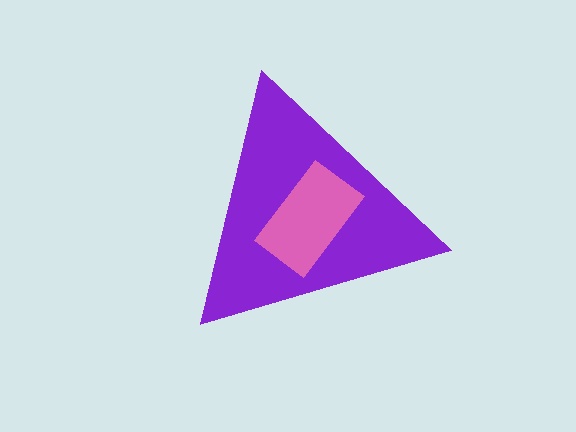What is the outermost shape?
The purple triangle.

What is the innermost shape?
The pink rectangle.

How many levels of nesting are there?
2.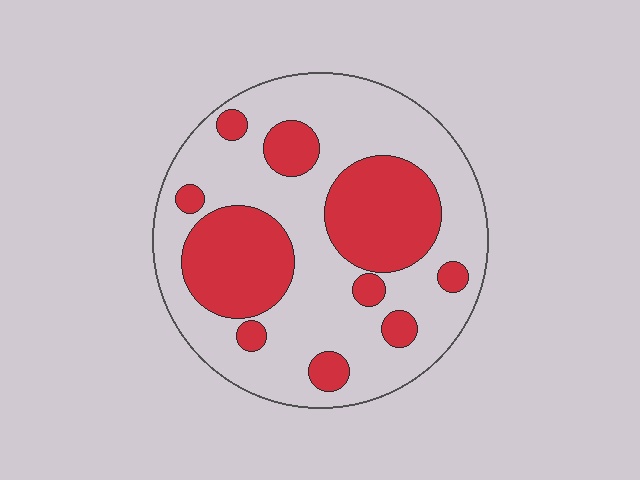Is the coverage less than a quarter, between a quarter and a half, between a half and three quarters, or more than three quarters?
Between a quarter and a half.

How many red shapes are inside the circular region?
10.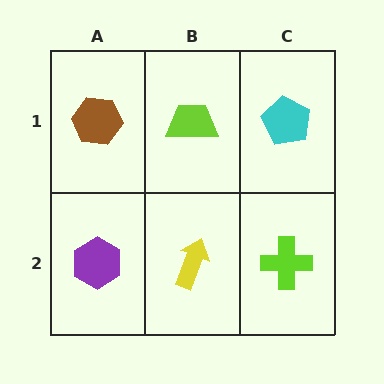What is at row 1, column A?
A brown hexagon.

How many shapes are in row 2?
3 shapes.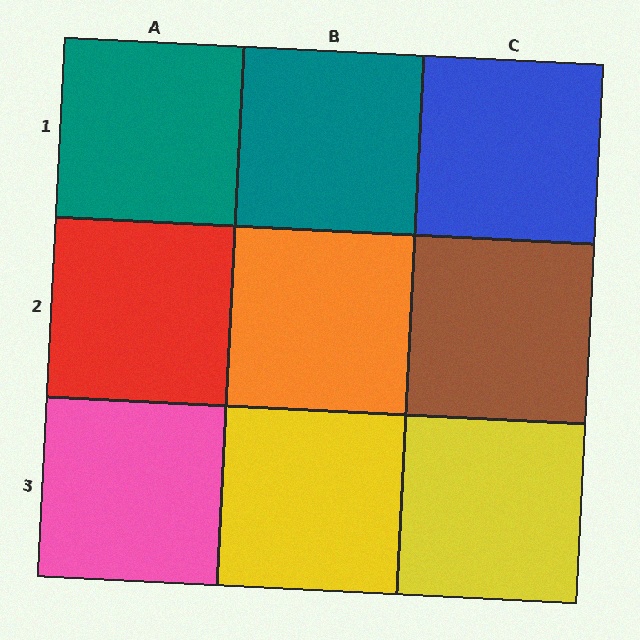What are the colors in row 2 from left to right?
Red, orange, brown.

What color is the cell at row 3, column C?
Yellow.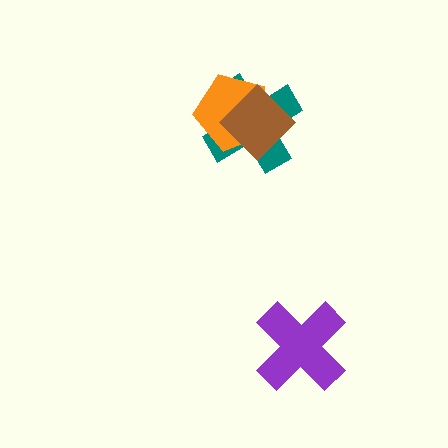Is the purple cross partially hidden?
No, no other shape covers it.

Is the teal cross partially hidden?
Yes, it is partially covered by another shape.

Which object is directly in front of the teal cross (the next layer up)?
The orange pentagon is directly in front of the teal cross.